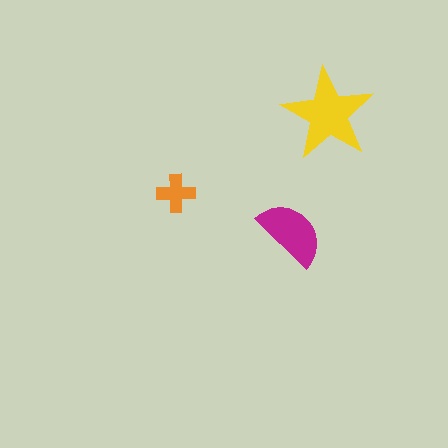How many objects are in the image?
There are 3 objects in the image.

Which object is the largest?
The yellow star.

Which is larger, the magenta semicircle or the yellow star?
The yellow star.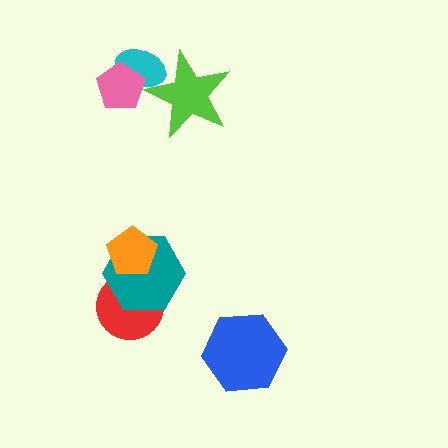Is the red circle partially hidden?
Yes, it is partially covered by another shape.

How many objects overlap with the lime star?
1 object overlaps with the lime star.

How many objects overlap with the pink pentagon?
1 object overlaps with the pink pentagon.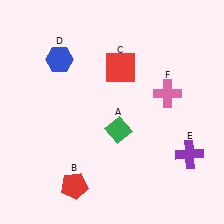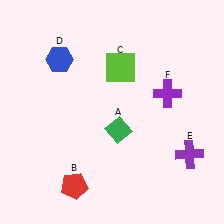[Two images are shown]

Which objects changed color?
C changed from red to lime. F changed from pink to purple.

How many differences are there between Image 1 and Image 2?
There are 2 differences between the two images.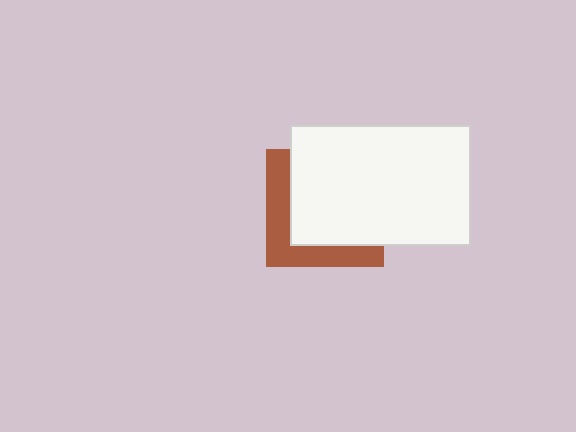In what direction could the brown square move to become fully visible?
The brown square could move toward the lower-left. That would shift it out from behind the white rectangle entirely.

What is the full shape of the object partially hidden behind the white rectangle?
The partially hidden object is a brown square.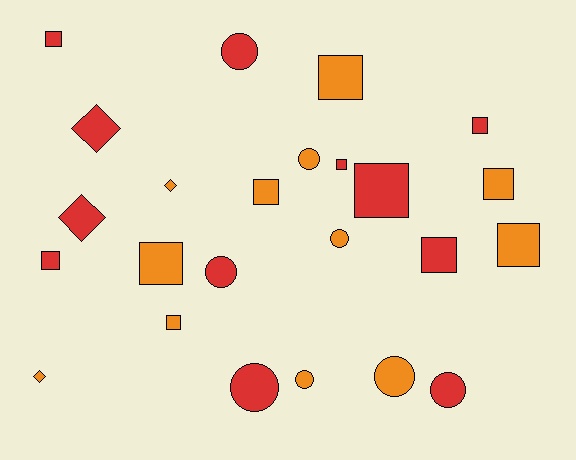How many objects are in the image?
There are 24 objects.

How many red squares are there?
There are 6 red squares.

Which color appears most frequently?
Red, with 12 objects.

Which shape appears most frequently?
Square, with 12 objects.